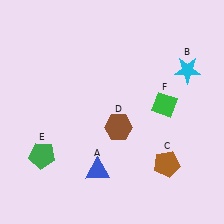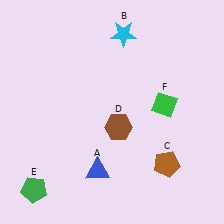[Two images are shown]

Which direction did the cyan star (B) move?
The cyan star (B) moved left.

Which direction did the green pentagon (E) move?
The green pentagon (E) moved down.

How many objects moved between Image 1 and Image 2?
2 objects moved between the two images.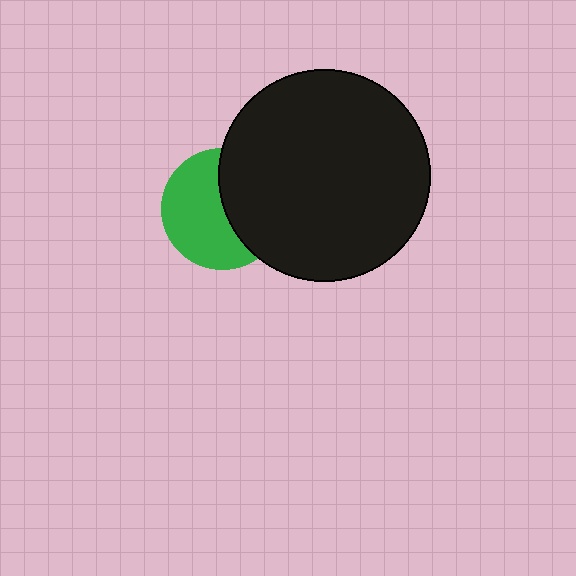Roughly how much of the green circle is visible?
About half of it is visible (roughly 57%).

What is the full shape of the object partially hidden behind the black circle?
The partially hidden object is a green circle.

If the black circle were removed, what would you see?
You would see the complete green circle.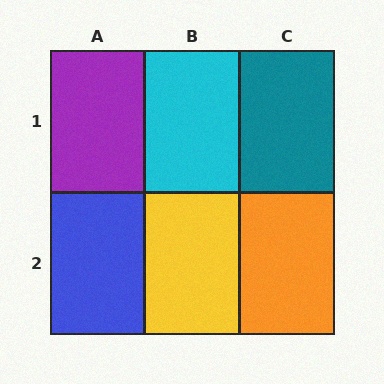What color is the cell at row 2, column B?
Yellow.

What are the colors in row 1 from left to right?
Purple, cyan, teal.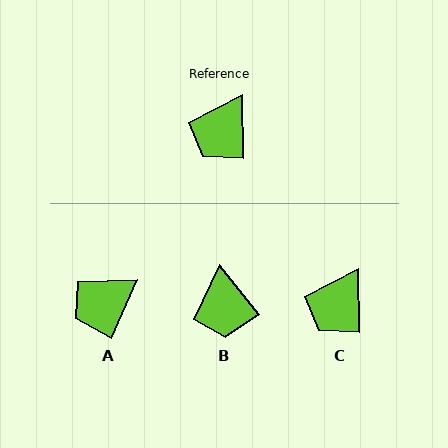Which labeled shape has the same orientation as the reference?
C.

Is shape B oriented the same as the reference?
No, it is off by about 38 degrees.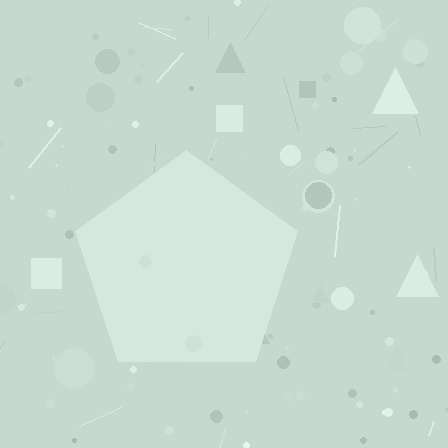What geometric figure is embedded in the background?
A pentagon is embedded in the background.